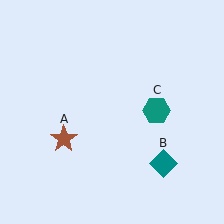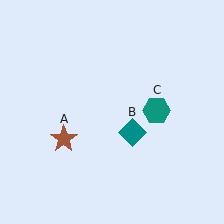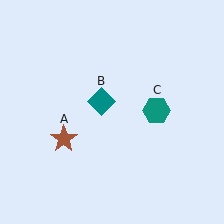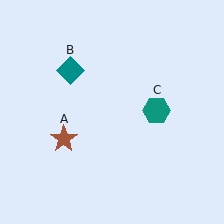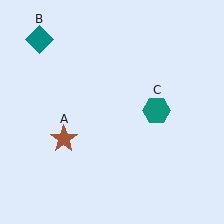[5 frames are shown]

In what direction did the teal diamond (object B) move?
The teal diamond (object B) moved up and to the left.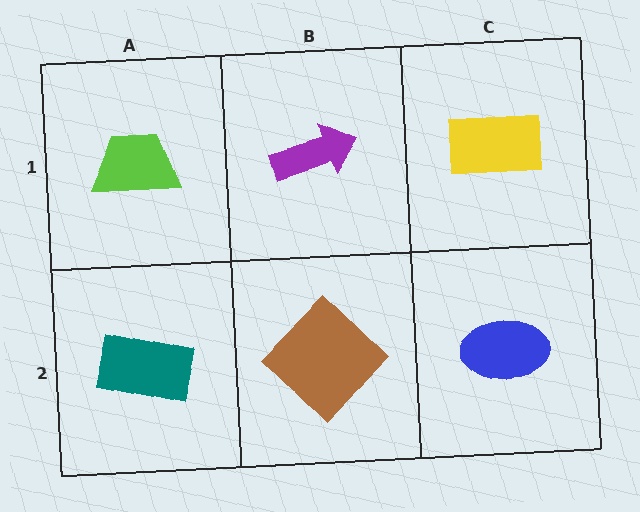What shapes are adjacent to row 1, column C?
A blue ellipse (row 2, column C), a purple arrow (row 1, column B).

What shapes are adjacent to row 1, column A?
A teal rectangle (row 2, column A), a purple arrow (row 1, column B).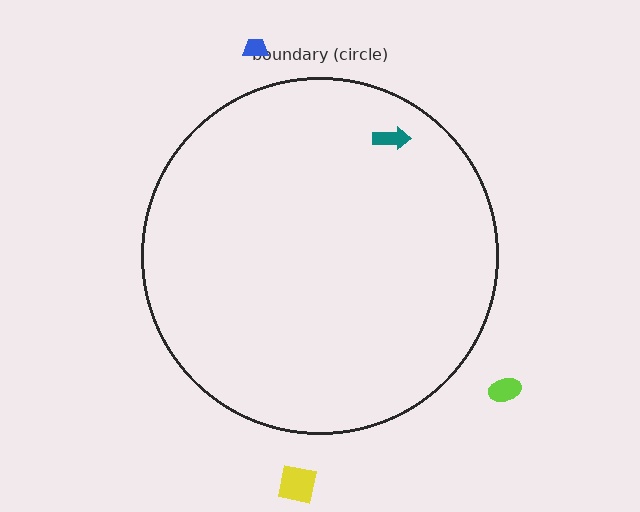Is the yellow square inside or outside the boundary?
Outside.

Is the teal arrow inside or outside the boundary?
Inside.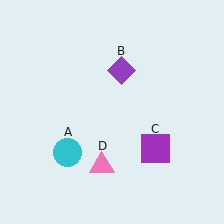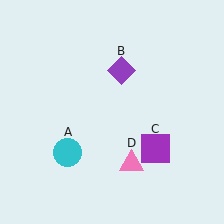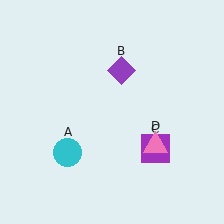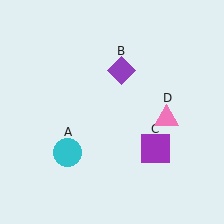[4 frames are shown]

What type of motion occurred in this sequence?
The pink triangle (object D) rotated counterclockwise around the center of the scene.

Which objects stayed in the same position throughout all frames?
Cyan circle (object A) and purple diamond (object B) and purple square (object C) remained stationary.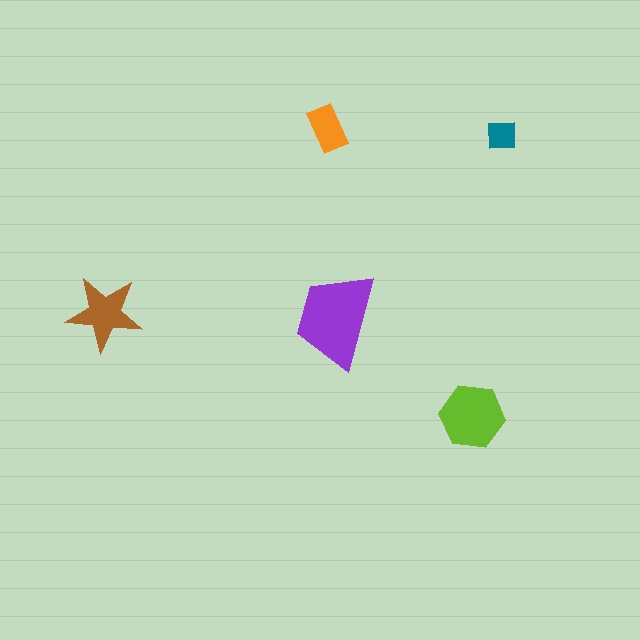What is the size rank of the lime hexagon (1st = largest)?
2nd.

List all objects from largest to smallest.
The purple trapezoid, the lime hexagon, the brown star, the orange rectangle, the teal square.